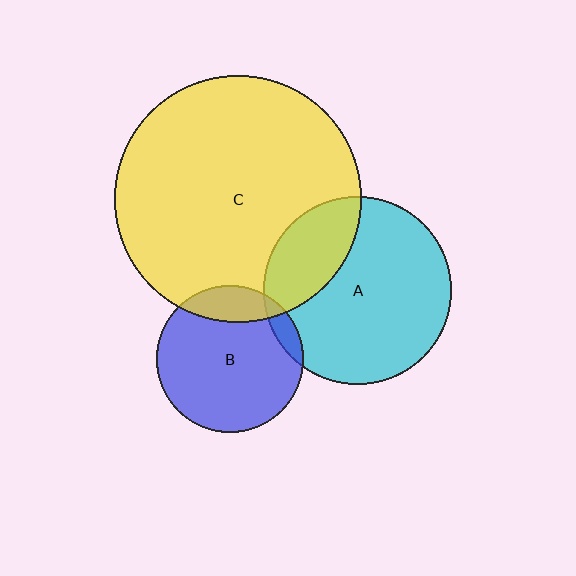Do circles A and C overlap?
Yes.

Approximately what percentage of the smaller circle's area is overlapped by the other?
Approximately 25%.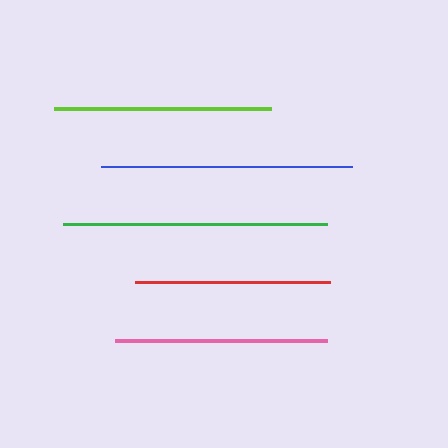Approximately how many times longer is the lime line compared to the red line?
The lime line is approximately 1.1 times the length of the red line.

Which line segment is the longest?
The green line is the longest at approximately 263 pixels.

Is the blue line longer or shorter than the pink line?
The blue line is longer than the pink line.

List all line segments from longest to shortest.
From longest to shortest: green, blue, lime, pink, red.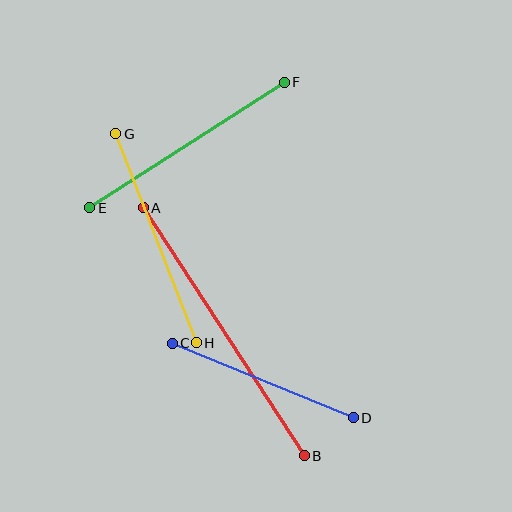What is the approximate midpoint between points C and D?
The midpoint is at approximately (263, 380) pixels.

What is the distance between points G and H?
The distance is approximately 224 pixels.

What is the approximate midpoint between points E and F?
The midpoint is at approximately (187, 145) pixels.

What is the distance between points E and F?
The distance is approximately 231 pixels.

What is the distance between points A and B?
The distance is approximately 296 pixels.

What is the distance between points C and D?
The distance is approximately 196 pixels.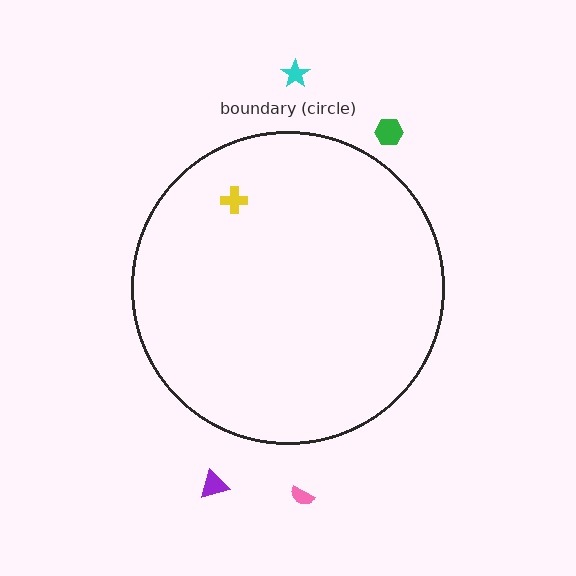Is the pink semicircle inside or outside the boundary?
Outside.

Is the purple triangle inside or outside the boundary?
Outside.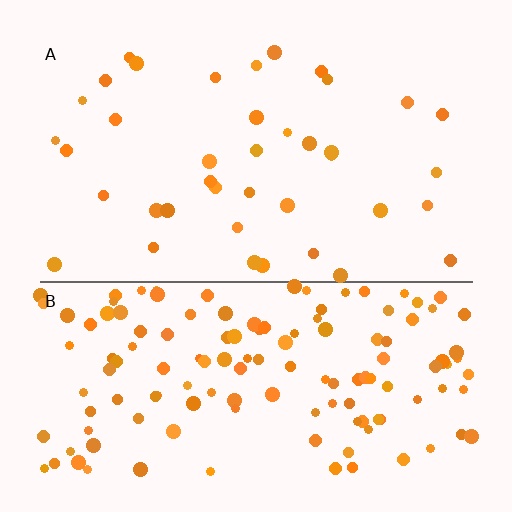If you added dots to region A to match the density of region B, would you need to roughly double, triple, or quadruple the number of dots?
Approximately quadruple.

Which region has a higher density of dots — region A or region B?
B (the bottom).